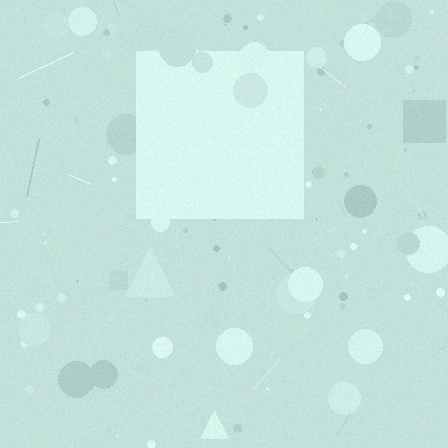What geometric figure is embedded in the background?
A square is embedded in the background.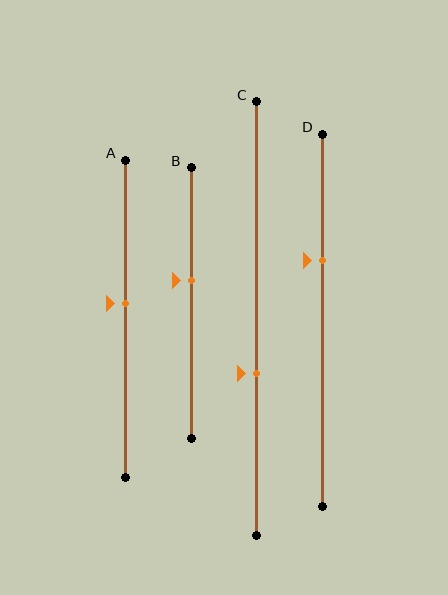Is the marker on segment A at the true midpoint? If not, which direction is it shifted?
No, the marker on segment A is shifted upward by about 5% of the segment length.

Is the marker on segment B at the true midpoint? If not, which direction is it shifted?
No, the marker on segment B is shifted upward by about 8% of the segment length.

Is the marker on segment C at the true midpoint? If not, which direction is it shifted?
No, the marker on segment C is shifted downward by about 13% of the segment length.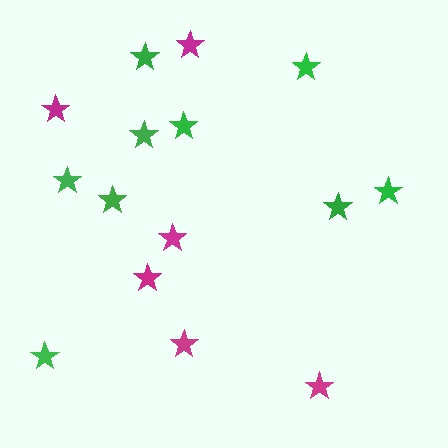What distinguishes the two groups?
There are 2 groups: one group of green stars (9) and one group of magenta stars (6).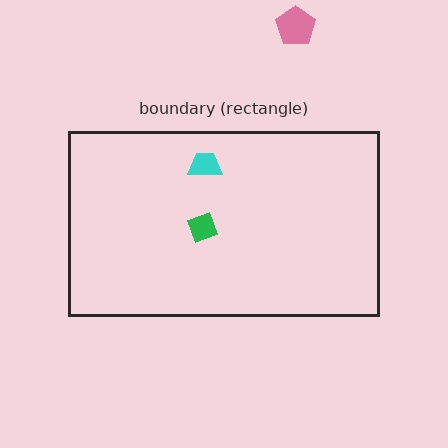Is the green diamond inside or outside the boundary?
Inside.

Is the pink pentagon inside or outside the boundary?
Outside.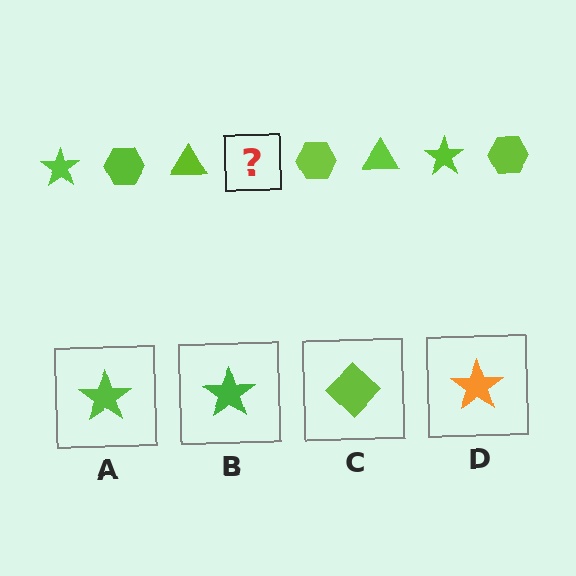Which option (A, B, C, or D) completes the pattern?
A.